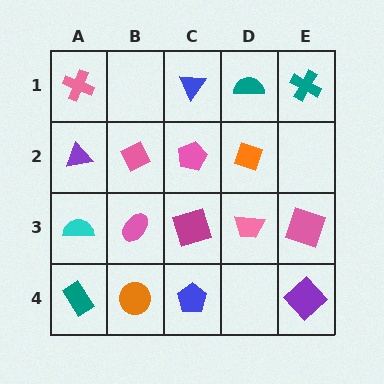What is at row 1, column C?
A blue triangle.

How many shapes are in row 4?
4 shapes.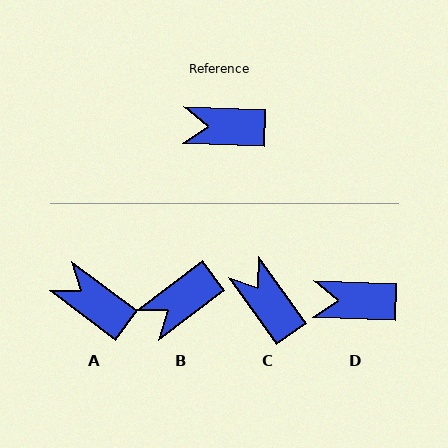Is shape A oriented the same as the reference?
No, it is off by about 35 degrees.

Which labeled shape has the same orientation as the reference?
D.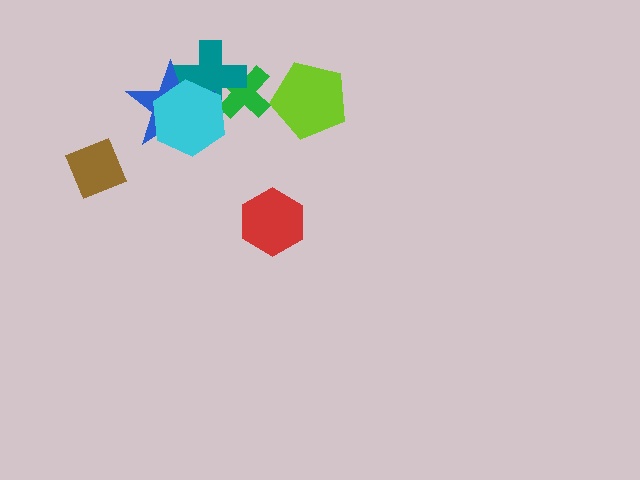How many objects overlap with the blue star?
2 objects overlap with the blue star.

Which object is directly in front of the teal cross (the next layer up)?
The blue star is directly in front of the teal cross.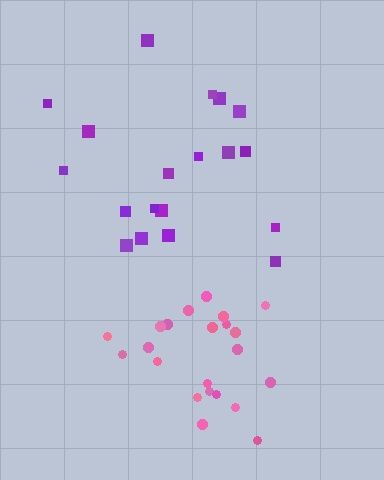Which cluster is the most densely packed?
Pink.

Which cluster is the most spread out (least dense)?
Purple.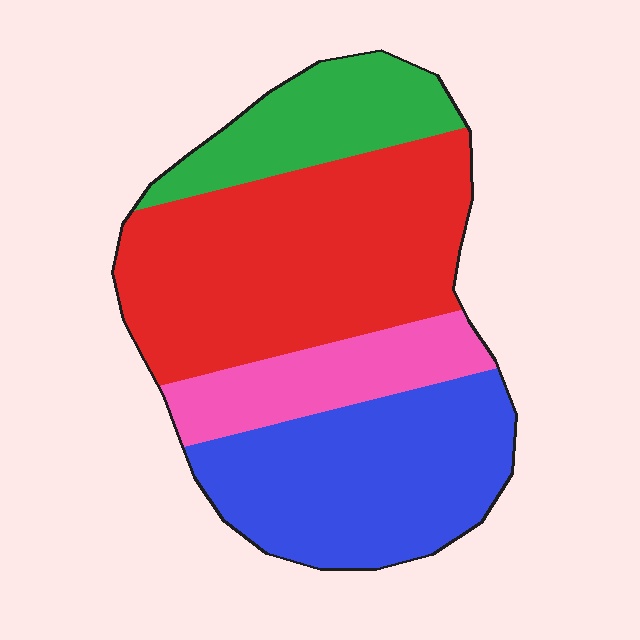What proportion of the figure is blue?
Blue covers 30% of the figure.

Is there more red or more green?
Red.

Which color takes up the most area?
Red, at roughly 40%.